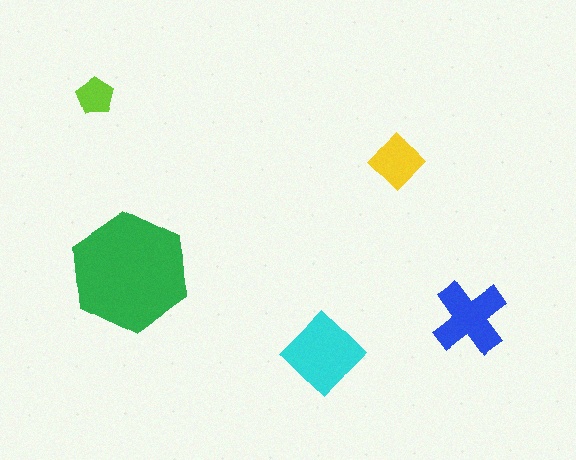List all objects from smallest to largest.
The lime pentagon, the yellow diamond, the blue cross, the cyan diamond, the green hexagon.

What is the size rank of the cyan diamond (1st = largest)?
2nd.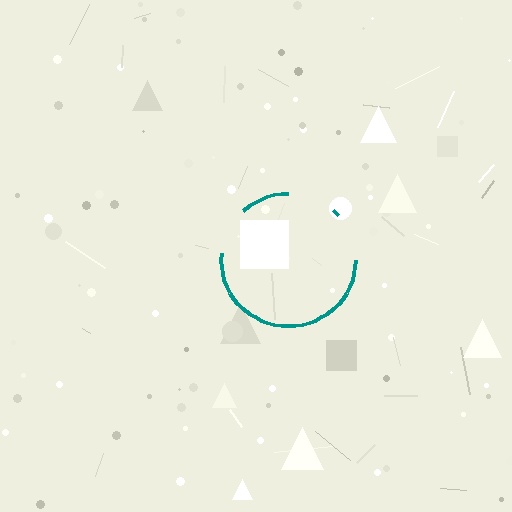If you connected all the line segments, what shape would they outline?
They would outline a circle.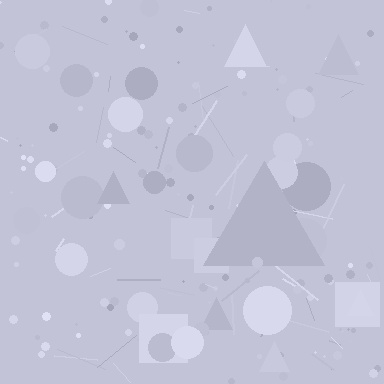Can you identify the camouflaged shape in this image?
The camouflaged shape is a triangle.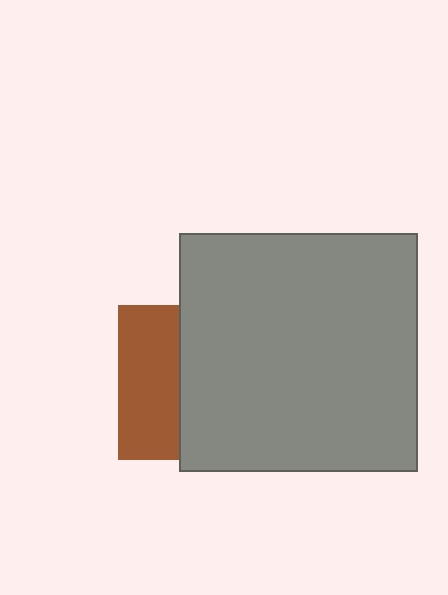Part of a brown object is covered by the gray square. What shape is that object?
It is a square.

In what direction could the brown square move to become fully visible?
The brown square could move left. That would shift it out from behind the gray square entirely.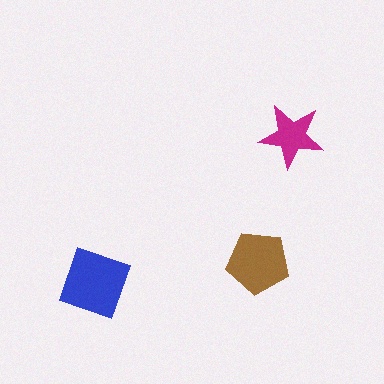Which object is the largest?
The blue diamond.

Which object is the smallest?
The magenta star.